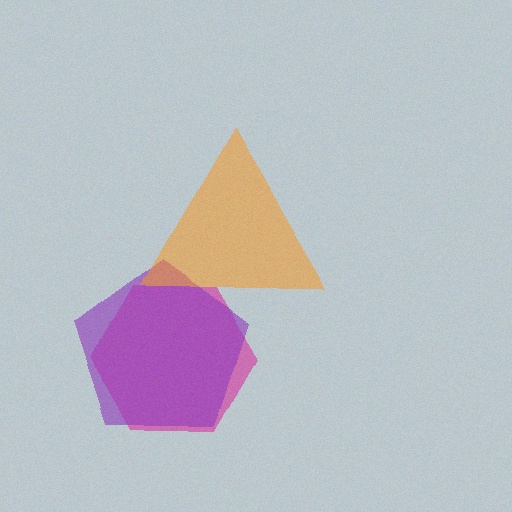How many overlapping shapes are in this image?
There are 3 overlapping shapes in the image.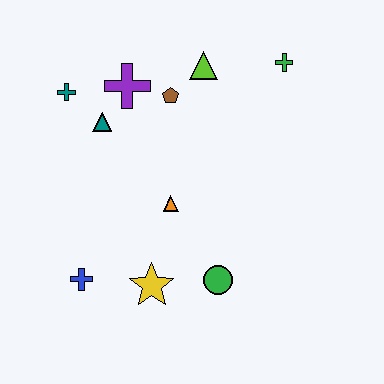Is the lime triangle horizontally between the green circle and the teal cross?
Yes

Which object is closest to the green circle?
The yellow star is closest to the green circle.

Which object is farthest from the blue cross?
The green cross is farthest from the blue cross.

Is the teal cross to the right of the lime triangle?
No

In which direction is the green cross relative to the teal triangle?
The green cross is to the right of the teal triangle.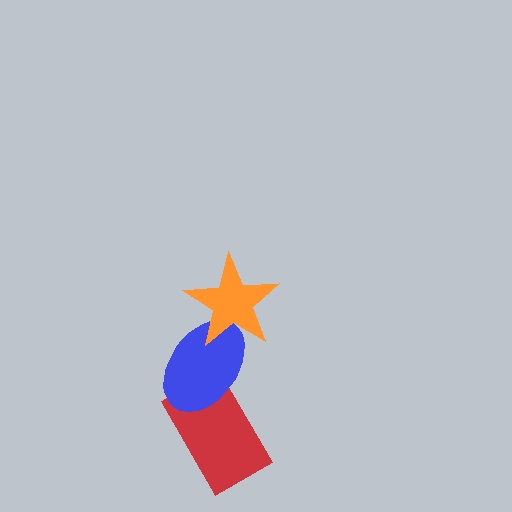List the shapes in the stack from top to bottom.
From top to bottom: the orange star, the blue ellipse, the red rectangle.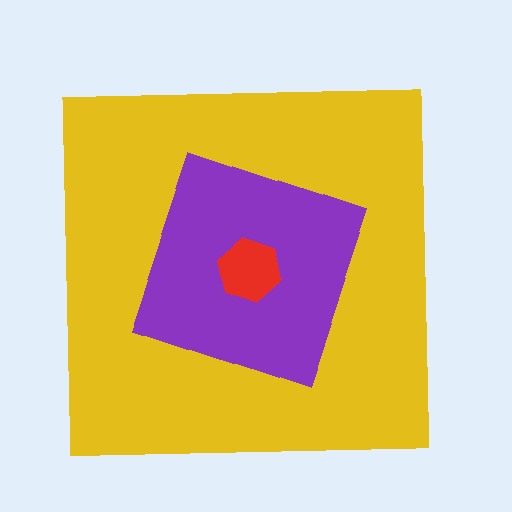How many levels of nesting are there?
3.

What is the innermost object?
The red hexagon.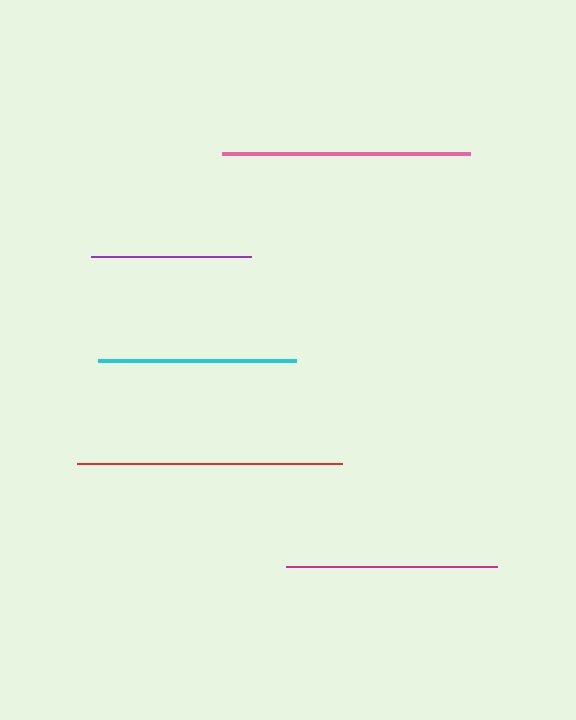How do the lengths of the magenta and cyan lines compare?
The magenta and cyan lines are approximately the same length.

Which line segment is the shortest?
The purple line is the shortest at approximately 159 pixels.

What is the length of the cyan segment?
The cyan segment is approximately 198 pixels long.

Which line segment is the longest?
The red line is the longest at approximately 265 pixels.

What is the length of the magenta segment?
The magenta segment is approximately 211 pixels long.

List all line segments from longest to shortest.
From longest to shortest: red, pink, magenta, cyan, purple.